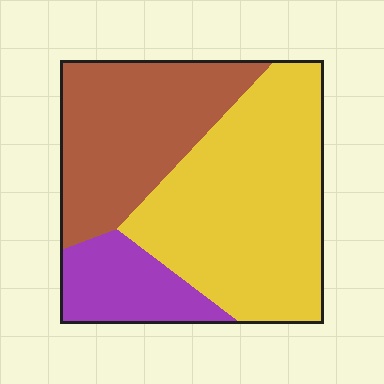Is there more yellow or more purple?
Yellow.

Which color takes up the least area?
Purple, at roughly 15%.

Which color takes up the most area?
Yellow, at roughly 50%.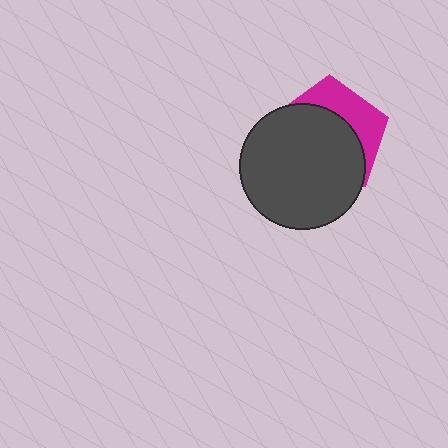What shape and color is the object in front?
The object in front is a dark gray circle.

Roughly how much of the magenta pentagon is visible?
A small part of it is visible (roughly 33%).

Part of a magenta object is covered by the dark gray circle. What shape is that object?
It is a pentagon.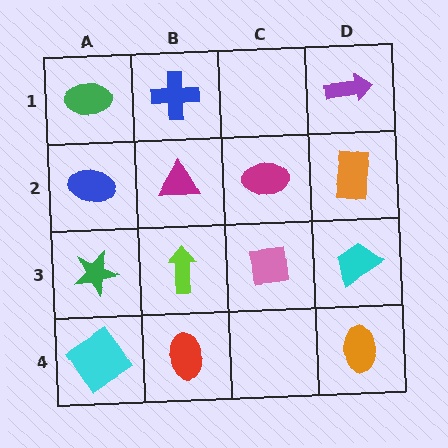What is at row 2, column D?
An orange rectangle.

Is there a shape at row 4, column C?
No, that cell is empty.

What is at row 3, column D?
A cyan trapezoid.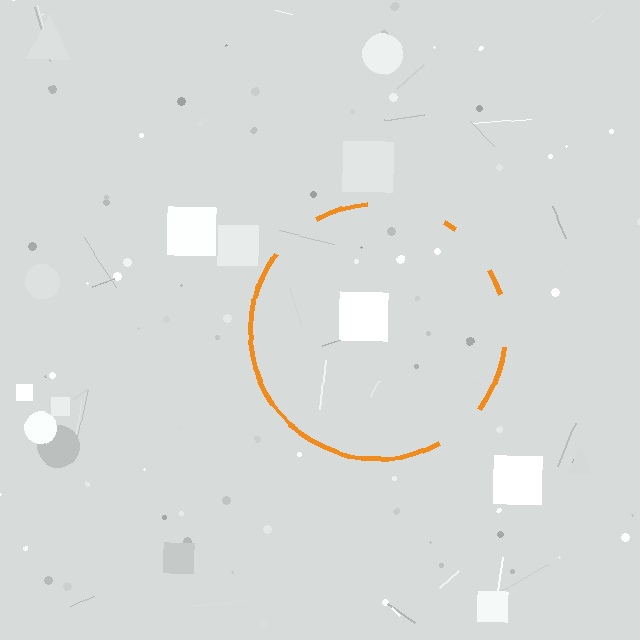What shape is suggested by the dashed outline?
The dashed outline suggests a circle.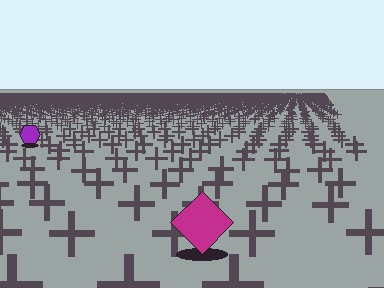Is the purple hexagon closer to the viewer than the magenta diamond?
No. The magenta diamond is closer — you can tell from the texture gradient: the ground texture is coarser near it.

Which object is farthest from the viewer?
The purple hexagon is farthest from the viewer. It appears smaller and the ground texture around it is denser.